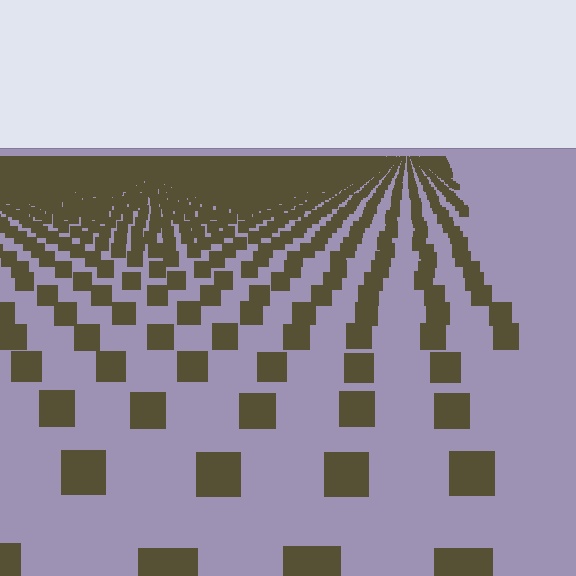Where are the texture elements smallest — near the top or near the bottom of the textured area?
Near the top.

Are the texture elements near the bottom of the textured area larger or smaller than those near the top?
Larger. Near the bottom, elements are closer to the viewer and appear at a bigger on-screen size.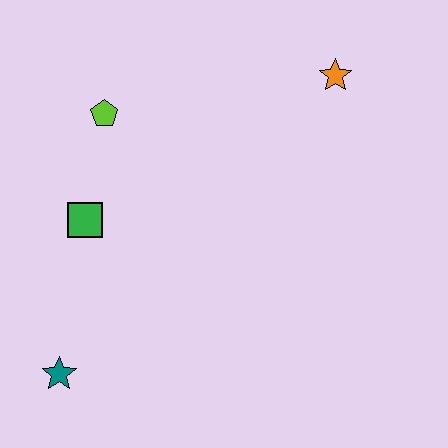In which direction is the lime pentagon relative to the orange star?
The lime pentagon is to the left of the orange star.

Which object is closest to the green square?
The lime pentagon is closest to the green square.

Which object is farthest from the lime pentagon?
The teal star is farthest from the lime pentagon.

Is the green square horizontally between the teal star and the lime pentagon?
Yes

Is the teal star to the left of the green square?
Yes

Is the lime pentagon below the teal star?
No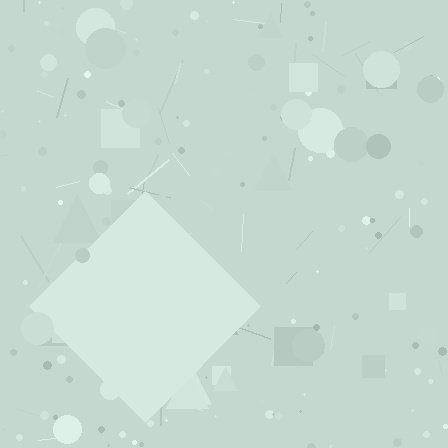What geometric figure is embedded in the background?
A diamond is embedded in the background.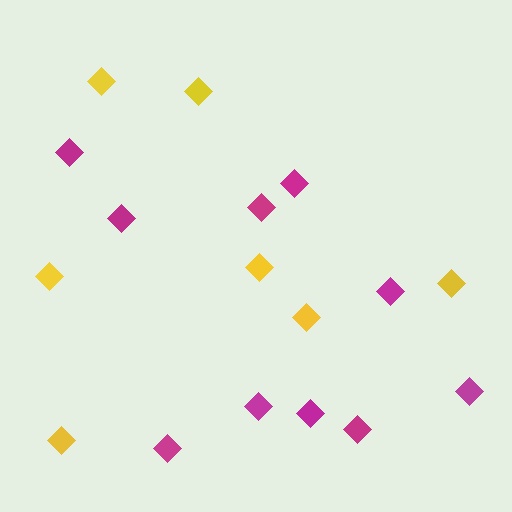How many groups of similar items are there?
There are 2 groups: one group of magenta diamonds (10) and one group of yellow diamonds (7).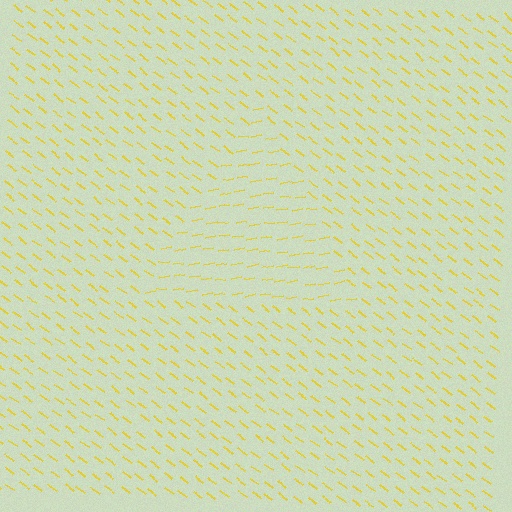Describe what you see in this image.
The image is filled with small yellow line segments. A triangle region in the image has lines oriented differently from the surrounding lines, creating a visible texture boundary.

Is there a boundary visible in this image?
Yes, there is a texture boundary formed by a change in line orientation.